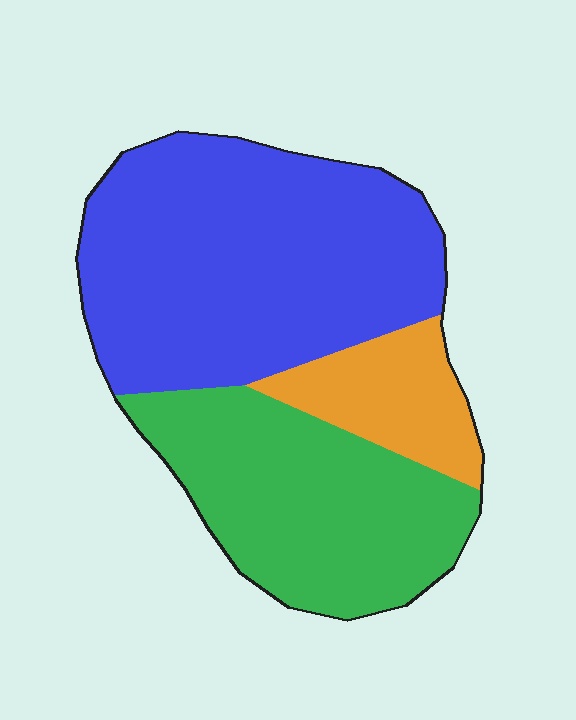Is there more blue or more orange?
Blue.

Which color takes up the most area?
Blue, at roughly 50%.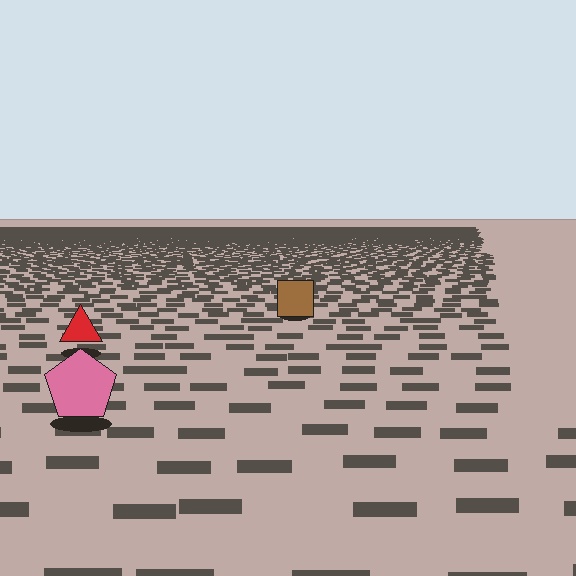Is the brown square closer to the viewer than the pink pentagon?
No. The pink pentagon is closer — you can tell from the texture gradient: the ground texture is coarser near it.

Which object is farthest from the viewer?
The brown square is farthest from the viewer. It appears smaller and the ground texture around it is denser.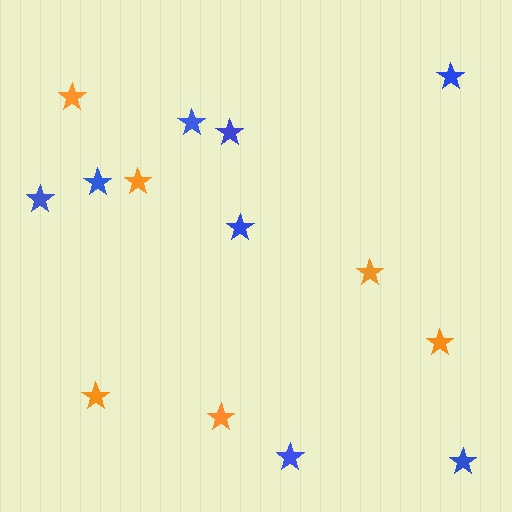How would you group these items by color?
There are 2 groups: one group of blue stars (8) and one group of orange stars (6).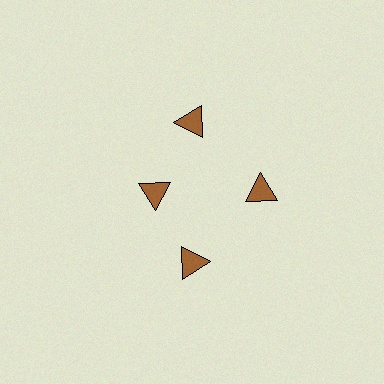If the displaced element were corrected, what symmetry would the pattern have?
It would have 4-fold rotational symmetry — the pattern would map onto itself every 90 degrees.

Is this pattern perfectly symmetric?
No. The 4 brown triangles are arranged in a ring, but one element near the 9 o'clock position is pulled inward toward the center, breaking the 4-fold rotational symmetry.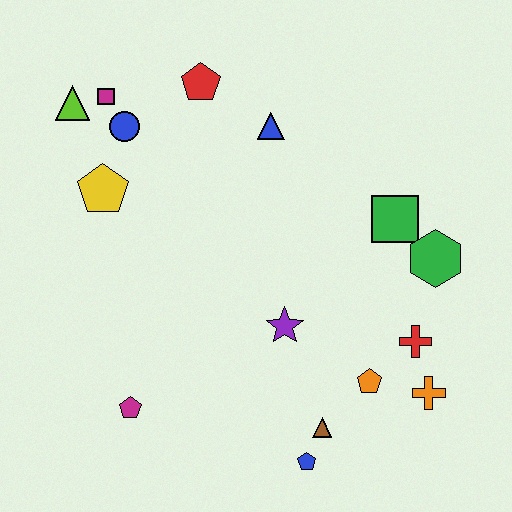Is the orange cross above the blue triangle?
No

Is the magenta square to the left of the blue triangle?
Yes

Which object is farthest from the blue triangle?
The blue pentagon is farthest from the blue triangle.